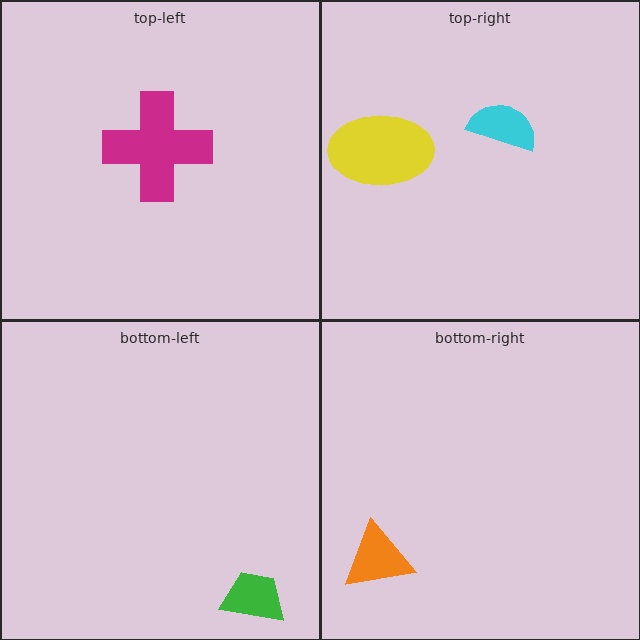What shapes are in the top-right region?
The yellow ellipse, the cyan semicircle.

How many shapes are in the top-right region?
2.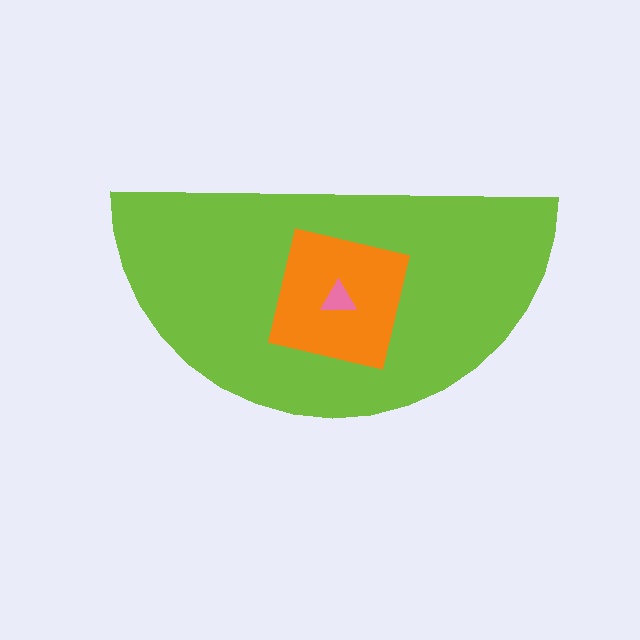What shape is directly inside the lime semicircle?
The orange square.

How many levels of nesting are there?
3.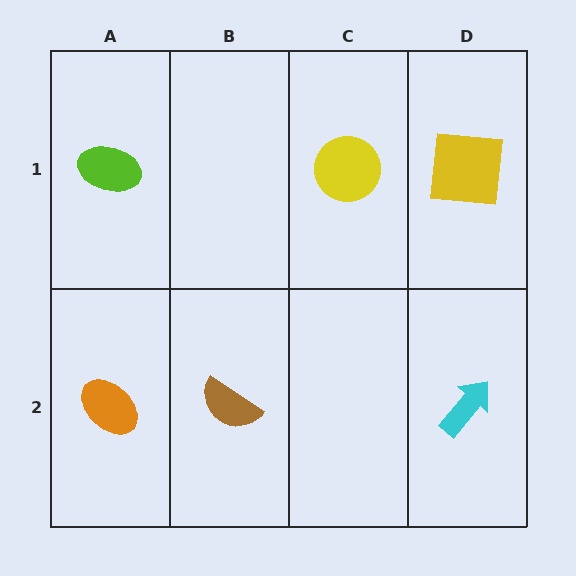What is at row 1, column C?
A yellow circle.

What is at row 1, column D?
A yellow square.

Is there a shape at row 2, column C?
No, that cell is empty.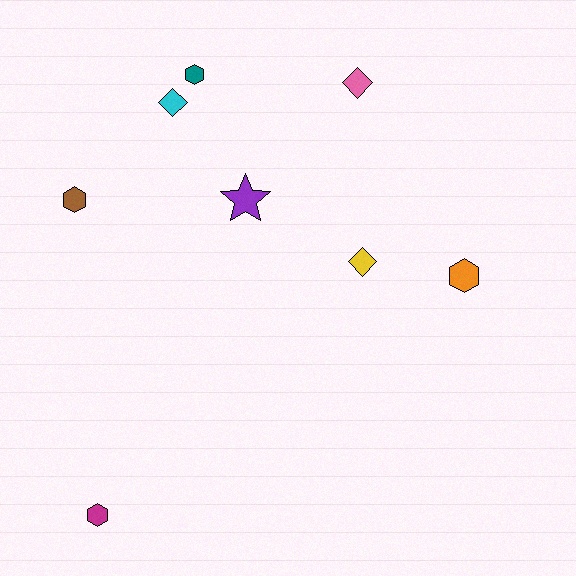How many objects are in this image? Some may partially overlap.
There are 8 objects.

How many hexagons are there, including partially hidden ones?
There are 4 hexagons.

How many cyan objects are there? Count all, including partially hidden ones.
There is 1 cyan object.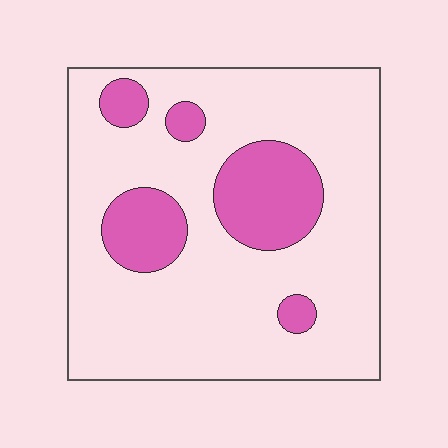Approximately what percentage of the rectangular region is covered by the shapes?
Approximately 20%.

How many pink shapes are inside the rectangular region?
5.